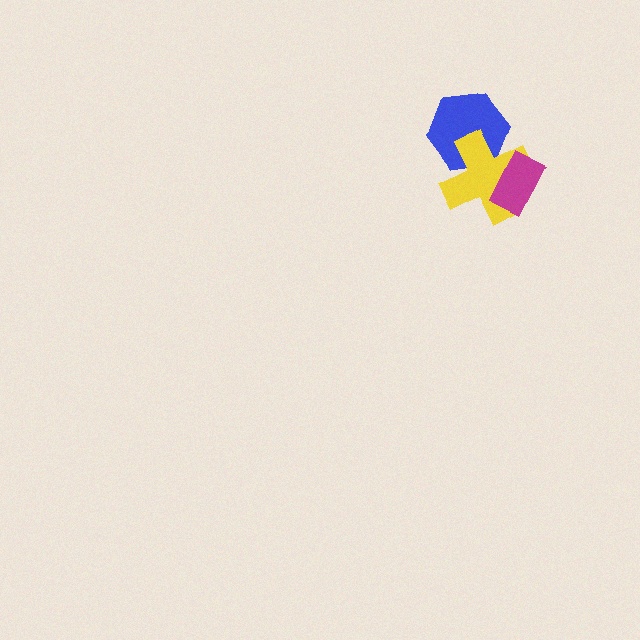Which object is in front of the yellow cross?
The magenta rectangle is in front of the yellow cross.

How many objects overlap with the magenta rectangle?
1 object overlaps with the magenta rectangle.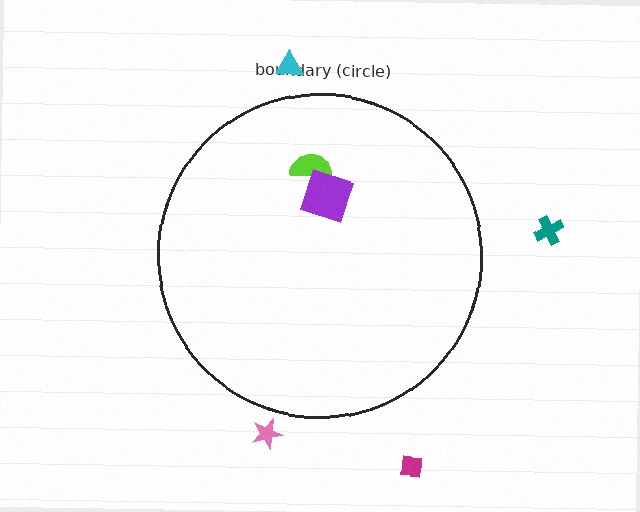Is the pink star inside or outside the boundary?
Outside.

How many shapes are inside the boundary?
2 inside, 4 outside.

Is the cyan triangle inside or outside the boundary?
Outside.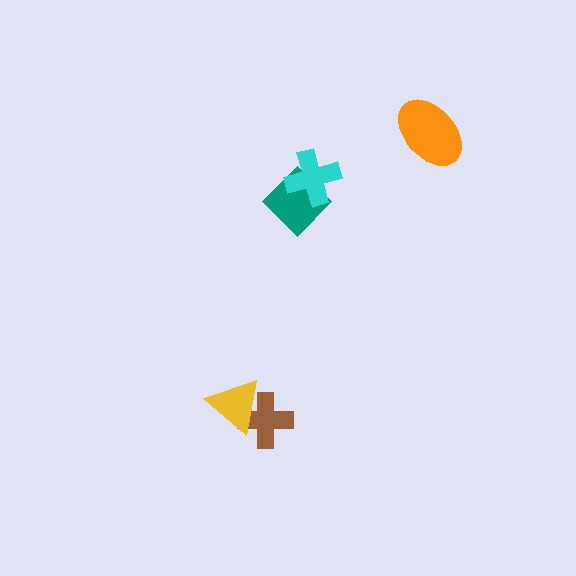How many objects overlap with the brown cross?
1 object overlaps with the brown cross.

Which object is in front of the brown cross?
The yellow triangle is in front of the brown cross.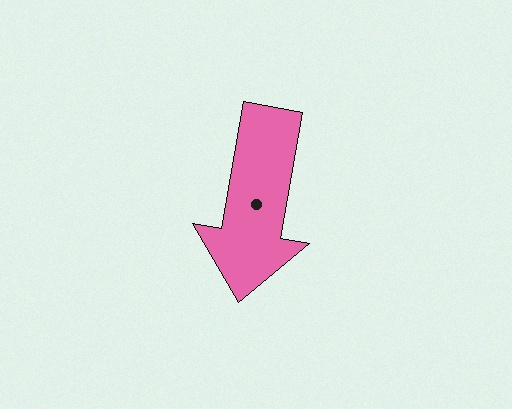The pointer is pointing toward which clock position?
Roughly 6 o'clock.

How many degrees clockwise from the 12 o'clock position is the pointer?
Approximately 190 degrees.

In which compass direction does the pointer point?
South.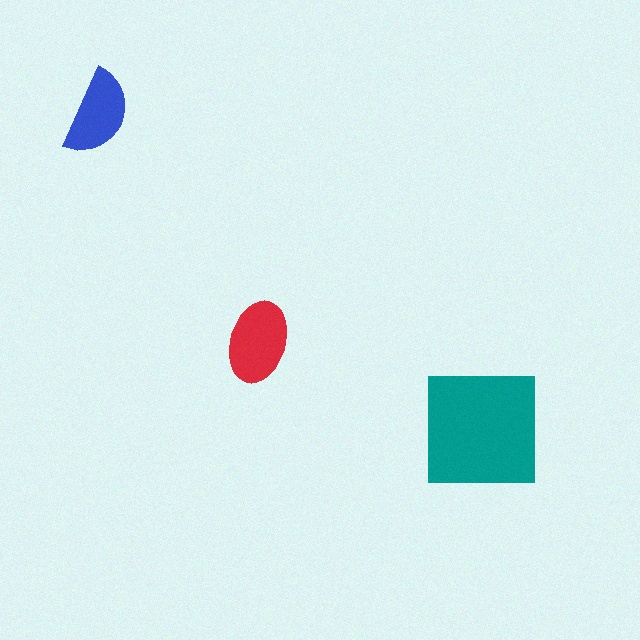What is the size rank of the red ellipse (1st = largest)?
2nd.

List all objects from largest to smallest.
The teal square, the red ellipse, the blue semicircle.